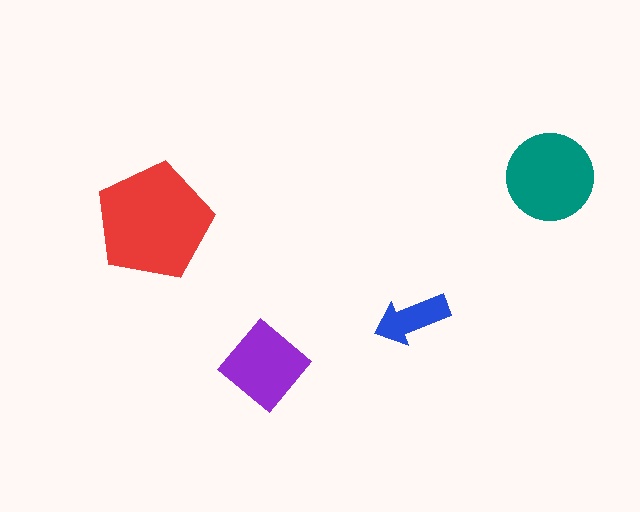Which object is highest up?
The teal circle is topmost.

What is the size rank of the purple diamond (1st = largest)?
3rd.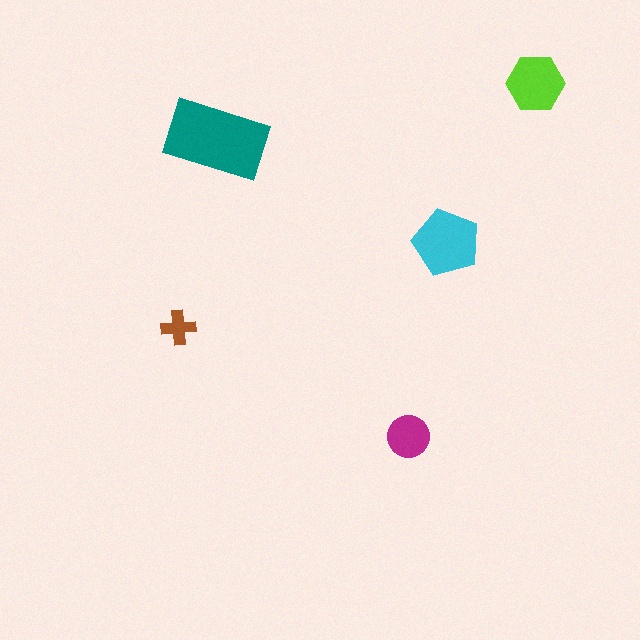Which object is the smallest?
The brown cross.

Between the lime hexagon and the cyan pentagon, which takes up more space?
The cyan pentagon.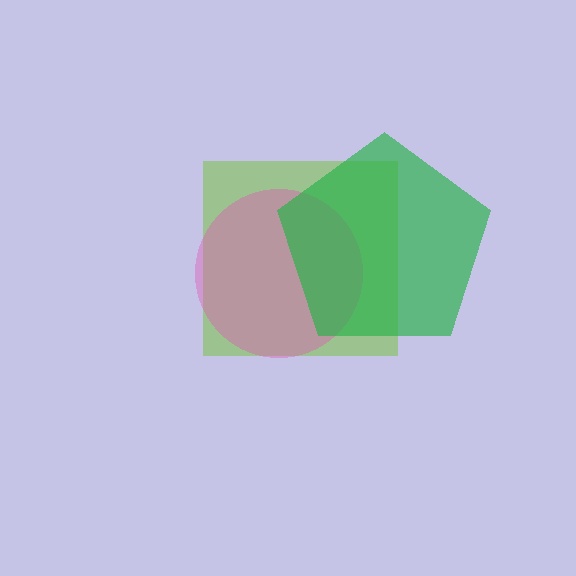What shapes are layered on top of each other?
The layered shapes are: a lime square, a pink circle, a green pentagon.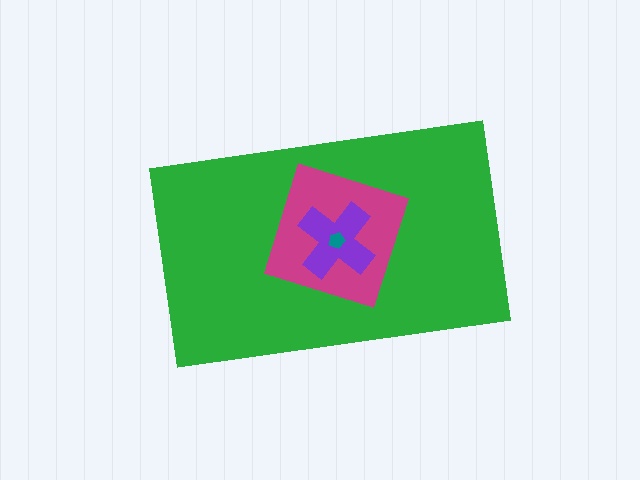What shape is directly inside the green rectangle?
The magenta square.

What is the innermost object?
The teal pentagon.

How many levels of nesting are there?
4.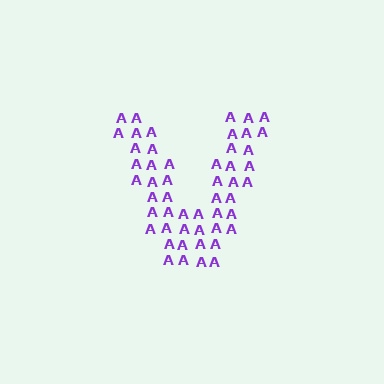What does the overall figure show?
The overall figure shows the letter V.